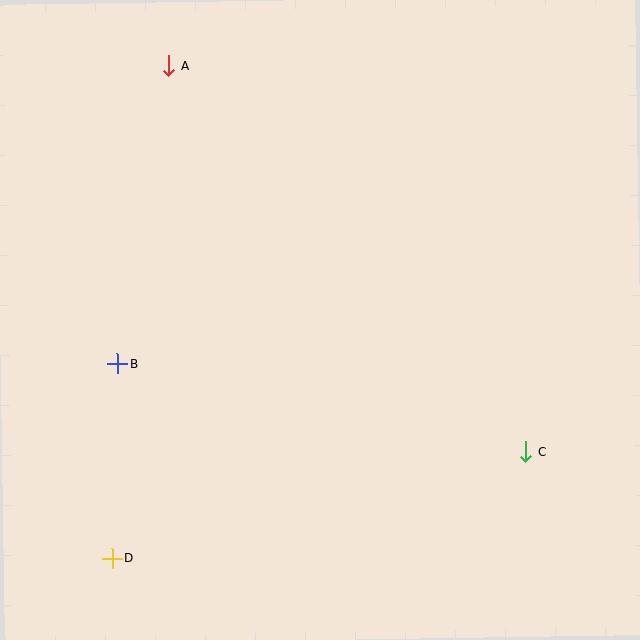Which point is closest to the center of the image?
Point B at (117, 364) is closest to the center.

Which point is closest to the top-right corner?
Point C is closest to the top-right corner.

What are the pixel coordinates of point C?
Point C is at (526, 451).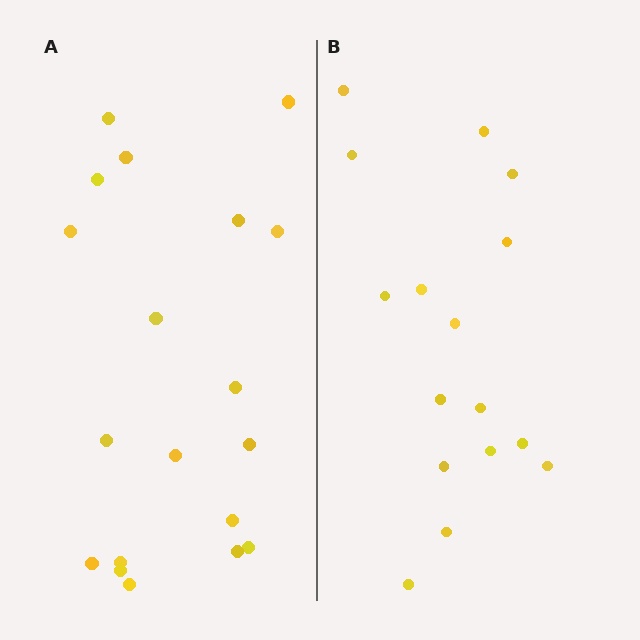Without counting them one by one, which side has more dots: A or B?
Region A (the left region) has more dots.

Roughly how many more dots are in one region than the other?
Region A has just a few more — roughly 2 or 3 more dots than region B.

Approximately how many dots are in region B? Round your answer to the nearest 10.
About 20 dots. (The exact count is 16, which rounds to 20.)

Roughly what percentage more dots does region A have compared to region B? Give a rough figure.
About 20% more.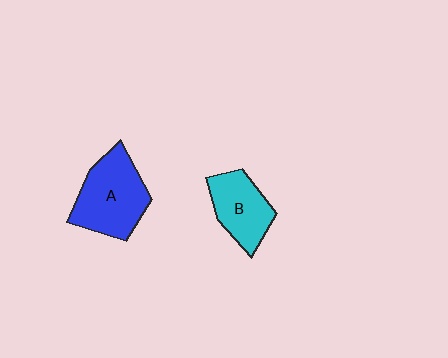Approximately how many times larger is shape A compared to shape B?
Approximately 1.4 times.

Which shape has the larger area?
Shape A (blue).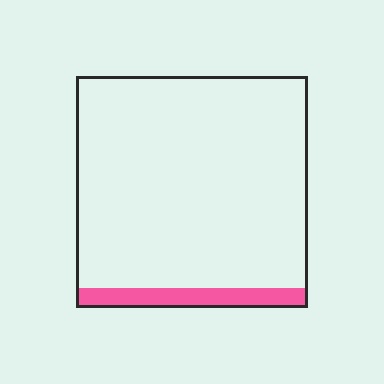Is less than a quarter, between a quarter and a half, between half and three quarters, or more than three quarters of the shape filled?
Less than a quarter.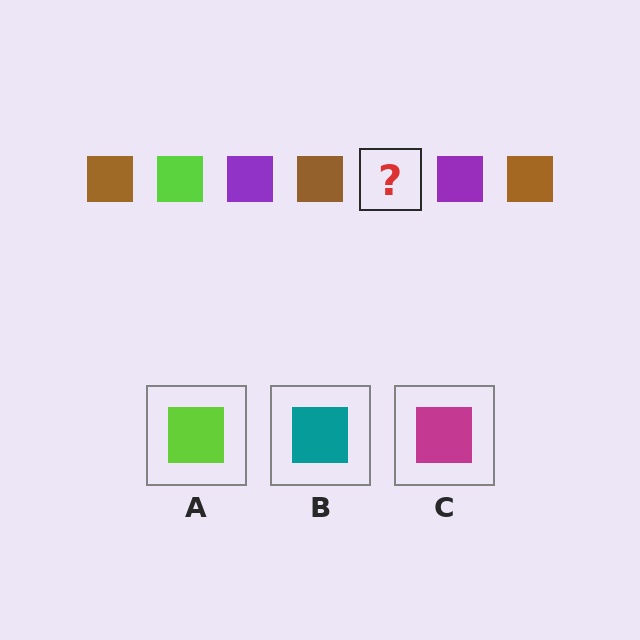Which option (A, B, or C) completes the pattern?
A.